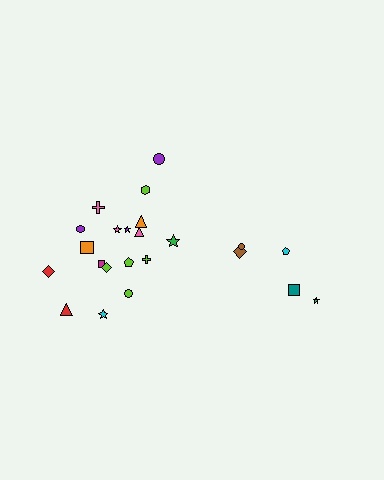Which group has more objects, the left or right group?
The left group.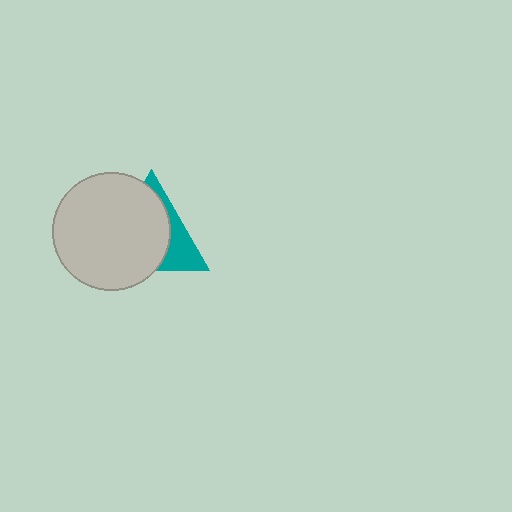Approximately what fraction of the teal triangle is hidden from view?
Roughly 68% of the teal triangle is hidden behind the light gray circle.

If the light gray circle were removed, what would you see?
You would see the complete teal triangle.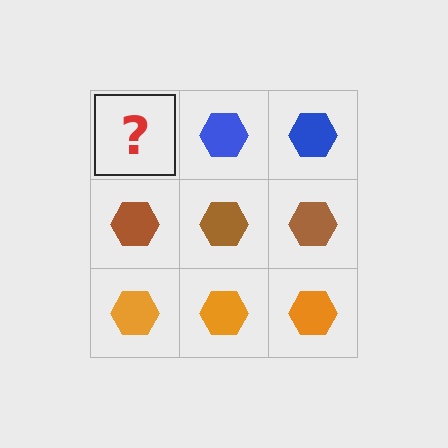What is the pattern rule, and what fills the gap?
The rule is that each row has a consistent color. The gap should be filled with a blue hexagon.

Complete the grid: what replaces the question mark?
The question mark should be replaced with a blue hexagon.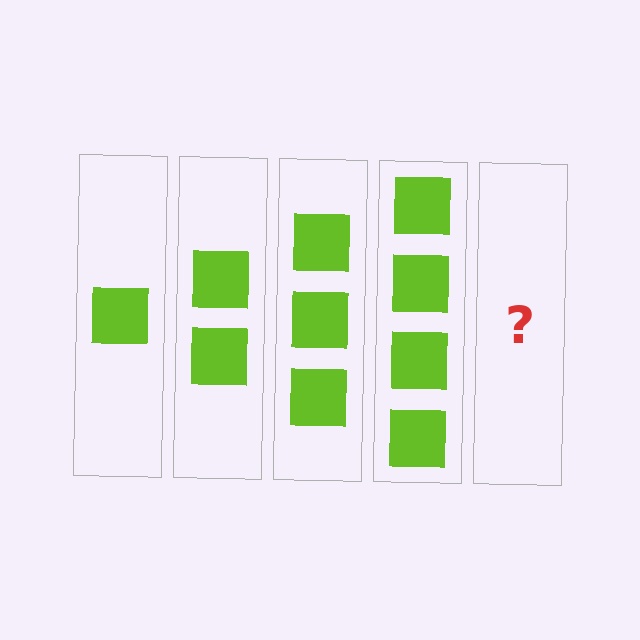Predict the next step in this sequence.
The next step is 5 squares.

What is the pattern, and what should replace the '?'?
The pattern is that each step adds one more square. The '?' should be 5 squares.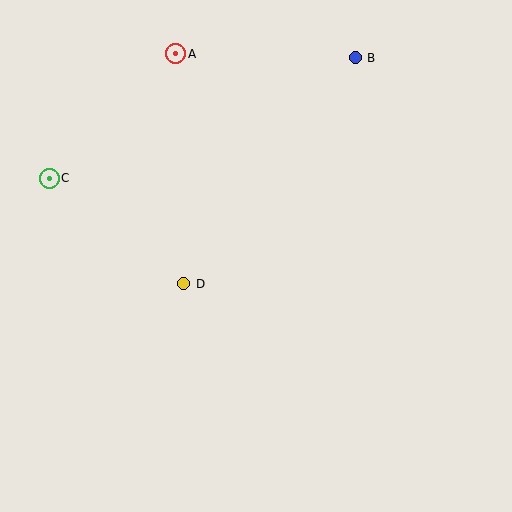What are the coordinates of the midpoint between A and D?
The midpoint between A and D is at (180, 169).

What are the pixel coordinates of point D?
Point D is at (184, 284).